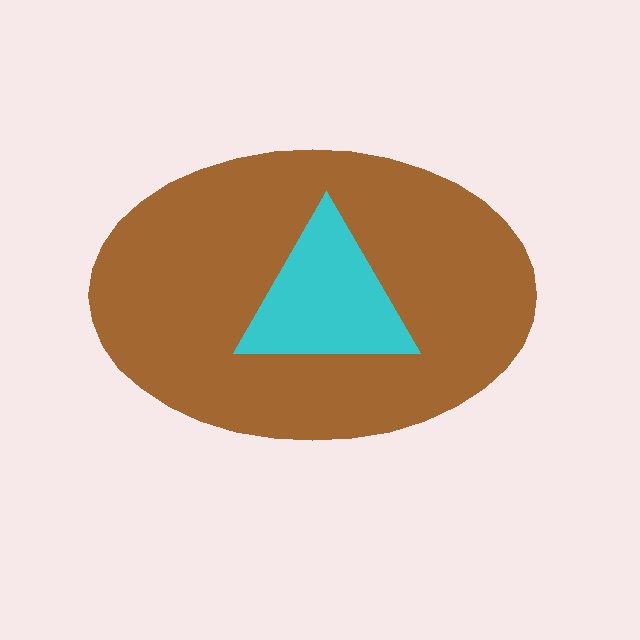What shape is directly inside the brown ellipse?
The cyan triangle.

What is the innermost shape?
The cyan triangle.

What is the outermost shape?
The brown ellipse.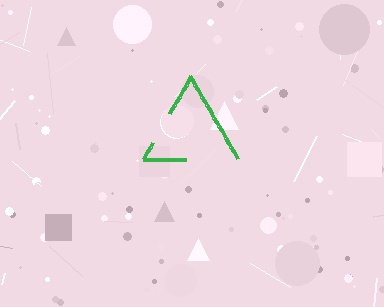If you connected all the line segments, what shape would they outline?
They would outline a triangle.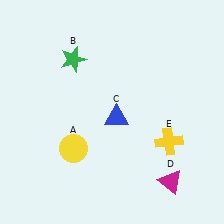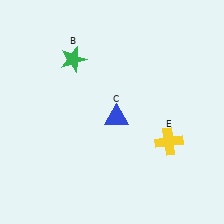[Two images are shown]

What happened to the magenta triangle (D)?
The magenta triangle (D) was removed in Image 2. It was in the bottom-right area of Image 1.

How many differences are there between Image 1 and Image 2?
There are 2 differences between the two images.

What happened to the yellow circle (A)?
The yellow circle (A) was removed in Image 2. It was in the bottom-left area of Image 1.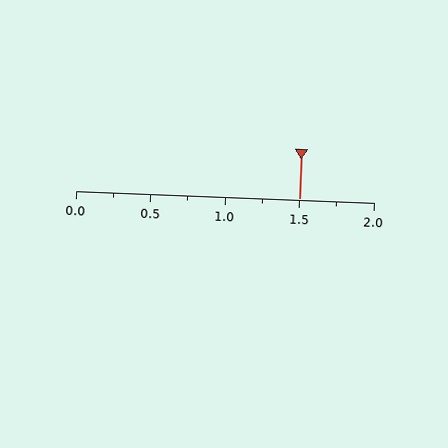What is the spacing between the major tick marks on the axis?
The major ticks are spaced 0.5 apart.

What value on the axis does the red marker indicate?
The marker indicates approximately 1.5.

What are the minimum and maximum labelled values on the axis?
The axis runs from 0.0 to 2.0.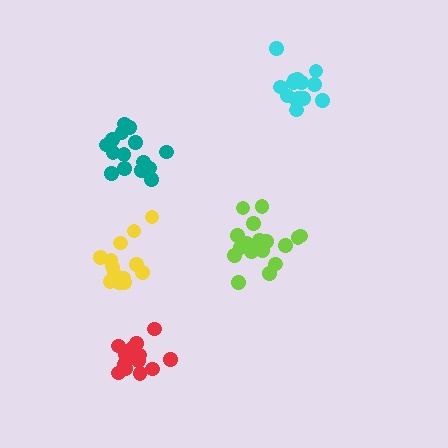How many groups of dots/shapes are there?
There are 5 groups.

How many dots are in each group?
Group 1: 14 dots, Group 2: 19 dots, Group 3: 13 dots, Group 4: 15 dots, Group 5: 14 dots (75 total).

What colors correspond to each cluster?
The clusters are colored: red, lime, yellow, teal, cyan.